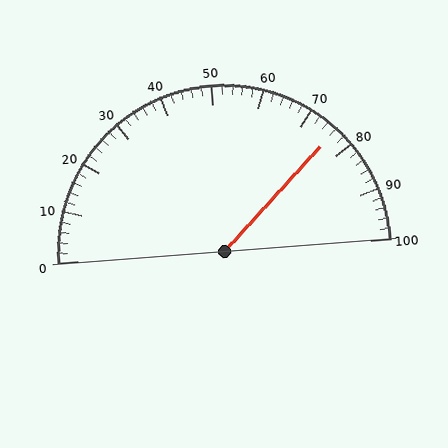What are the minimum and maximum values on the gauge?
The gauge ranges from 0 to 100.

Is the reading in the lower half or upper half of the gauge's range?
The reading is in the upper half of the range (0 to 100).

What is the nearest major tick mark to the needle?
The nearest major tick mark is 80.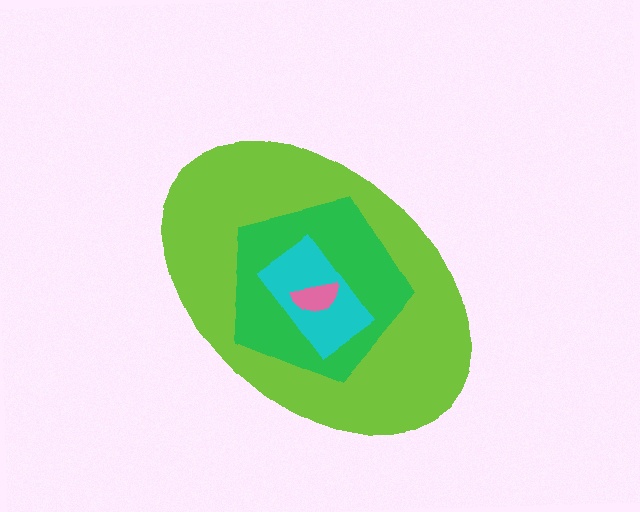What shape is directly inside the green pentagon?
The cyan rectangle.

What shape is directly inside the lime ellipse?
The green pentagon.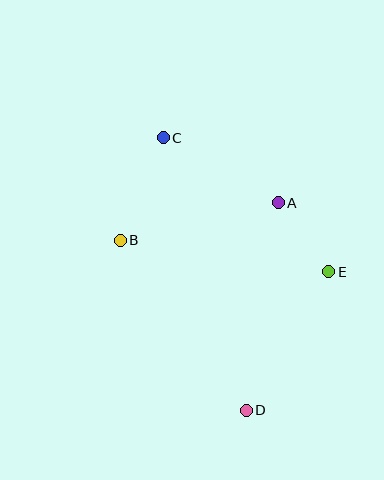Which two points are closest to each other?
Points A and E are closest to each other.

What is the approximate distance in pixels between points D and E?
The distance between D and E is approximately 161 pixels.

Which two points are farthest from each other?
Points C and D are farthest from each other.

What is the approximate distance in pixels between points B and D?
The distance between B and D is approximately 211 pixels.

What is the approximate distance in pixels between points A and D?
The distance between A and D is approximately 210 pixels.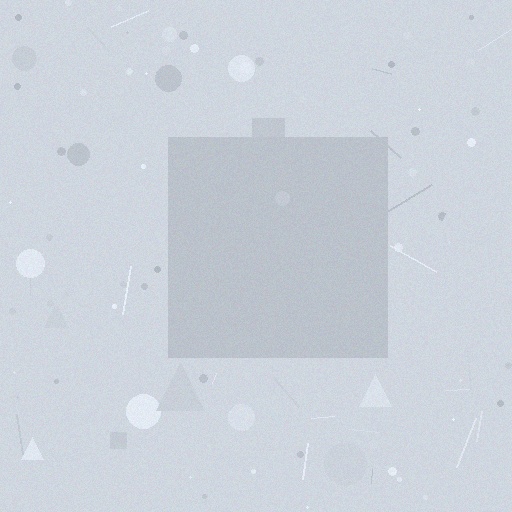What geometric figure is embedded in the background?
A square is embedded in the background.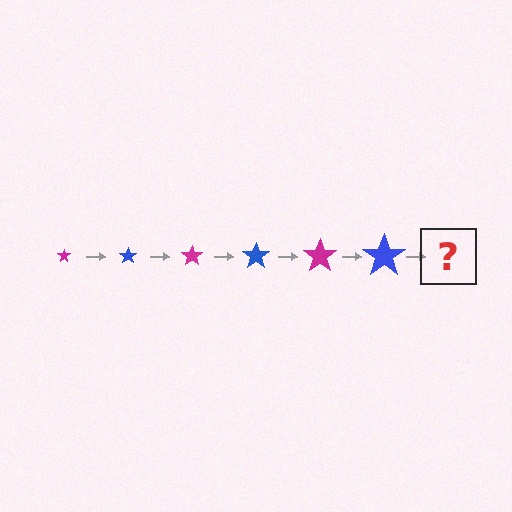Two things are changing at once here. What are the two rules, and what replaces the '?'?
The two rules are that the star grows larger each step and the color cycles through magenta and blue. The '?' should be a magenta star, larger than the previous one.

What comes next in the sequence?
The next element should be a magenta star, larger than the previous one.